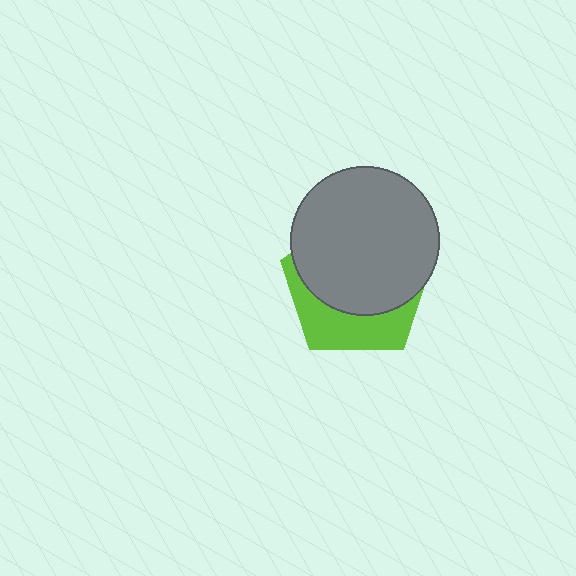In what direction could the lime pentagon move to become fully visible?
The lime pentagon could move down. That would shift it out from behind the gray circle entirely.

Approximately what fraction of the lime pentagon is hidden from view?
Roughly 66% of the lime pentagon is hidden behind the gray circle.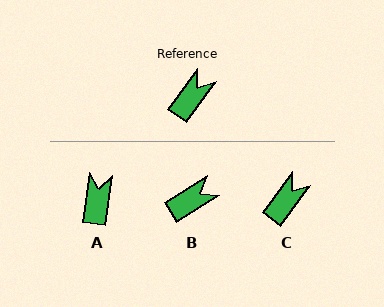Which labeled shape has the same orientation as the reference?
C.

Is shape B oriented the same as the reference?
No, it is off by about 22 degrees.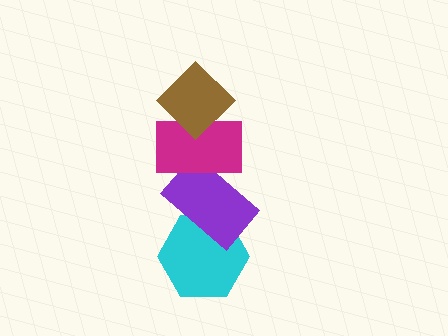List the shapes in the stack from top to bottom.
From top to bottom: the brown diamond, the magenta rectangle, the purple rectangle, the cyan hexagon.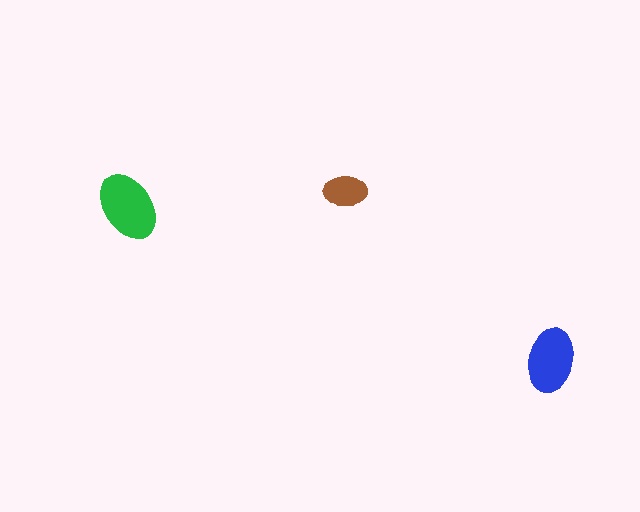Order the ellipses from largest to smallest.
the green one, the blue one, the brown one.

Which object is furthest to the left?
The green ellipse is leftmost.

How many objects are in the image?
There are 3 objects in the image.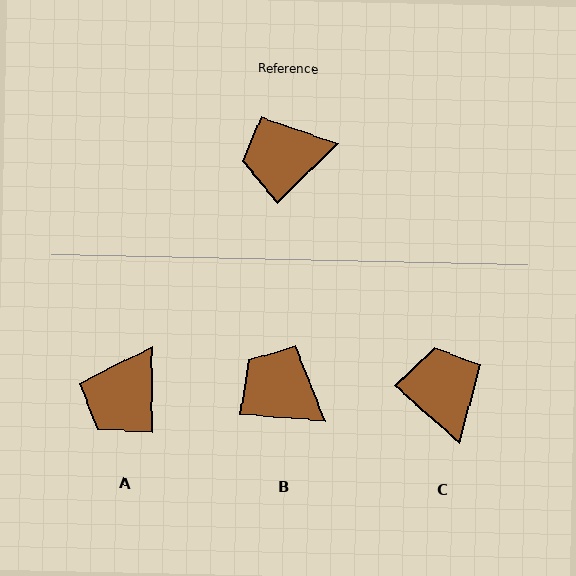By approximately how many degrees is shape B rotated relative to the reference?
Approximately 49 degrees clockwise.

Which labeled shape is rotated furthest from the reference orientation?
C, about 87 degrees away.